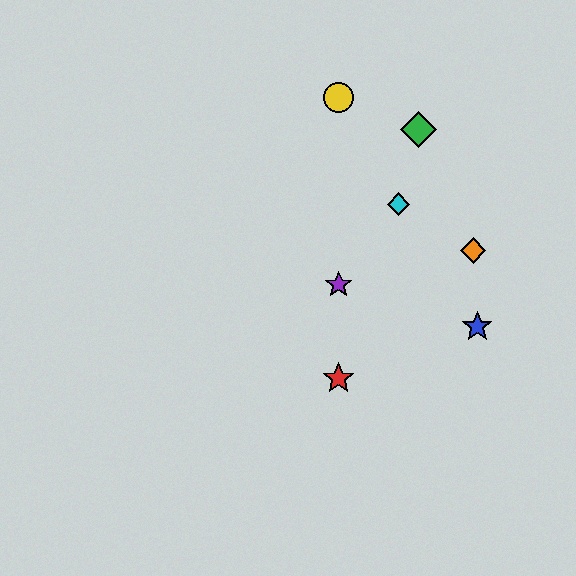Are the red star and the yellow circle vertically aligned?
Yes, both are at x≈339.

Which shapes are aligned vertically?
The red star, the yellow circle, the purple star are aligned vertically.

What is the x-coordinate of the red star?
The red star is at x≈339.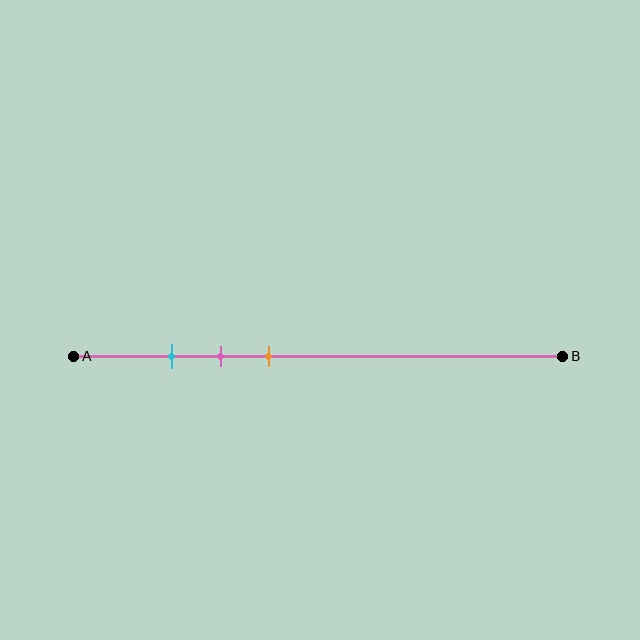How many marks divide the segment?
There are 3 marks dividing the segment.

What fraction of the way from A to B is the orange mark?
The orange mark is approximately 40% (0.4) of the way from A to B.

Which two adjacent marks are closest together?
The cyan and pink marks are the closest adjacent pair.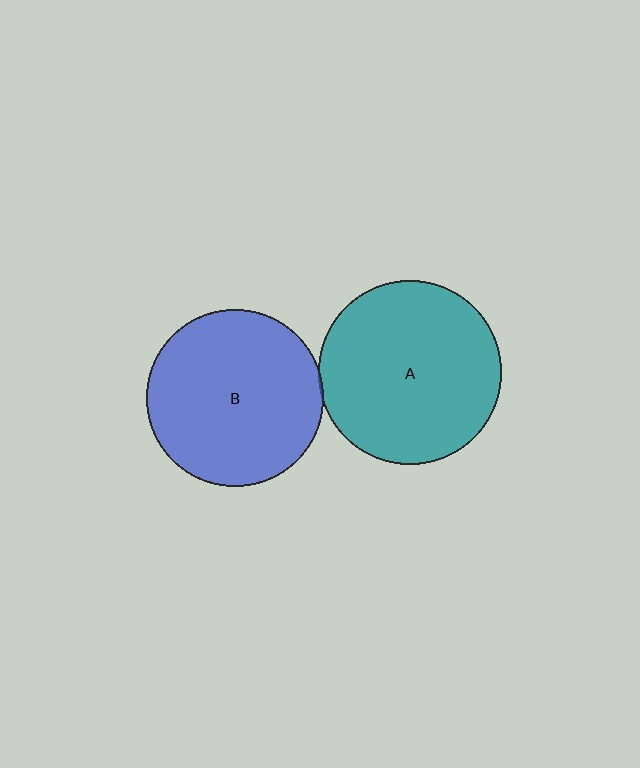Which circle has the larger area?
Circle A (teal).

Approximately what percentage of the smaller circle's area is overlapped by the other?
Approximately 5%.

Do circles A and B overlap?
Yes.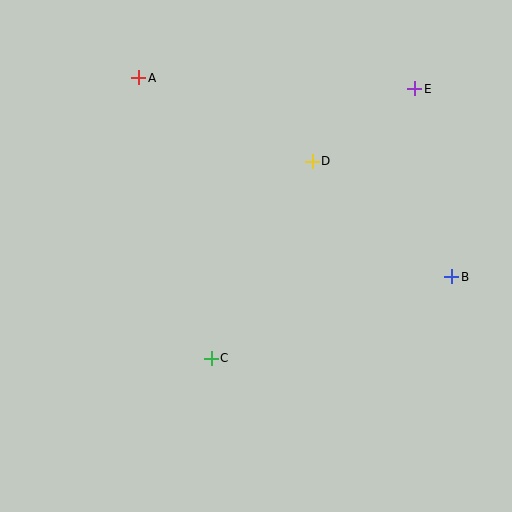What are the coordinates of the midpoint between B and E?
The midpoint between B and E is at (433, 183).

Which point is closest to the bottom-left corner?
Point C is closest to the bottom-left corner.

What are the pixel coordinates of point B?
Point B is at (452, 277).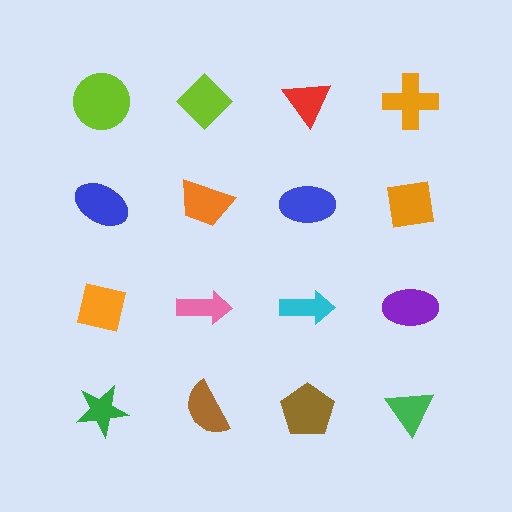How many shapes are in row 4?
4 shapes.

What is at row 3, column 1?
An orange square.